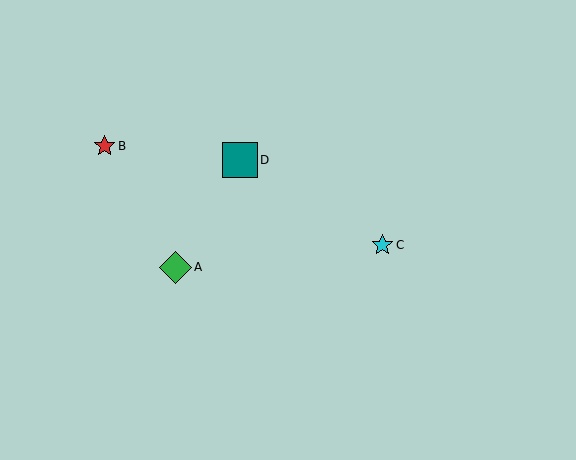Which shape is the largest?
The teal square (labeled D) is the largest.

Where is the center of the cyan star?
The center of the cyan star is at (382, 245).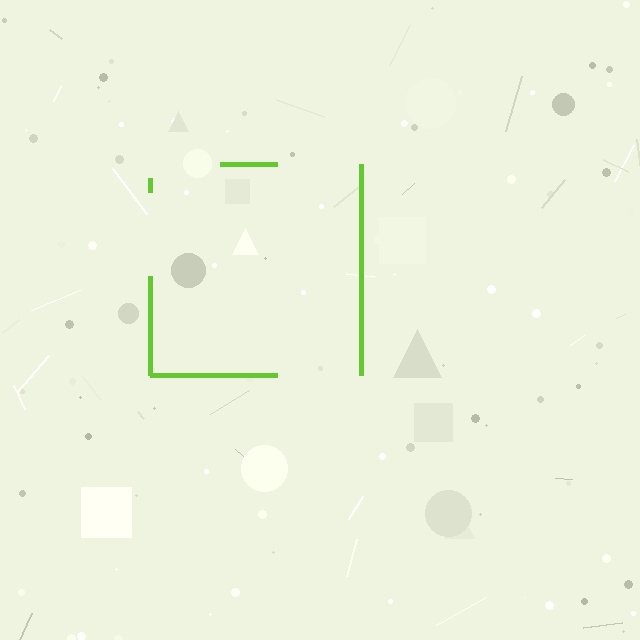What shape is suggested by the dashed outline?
The dashed outline suggests a square.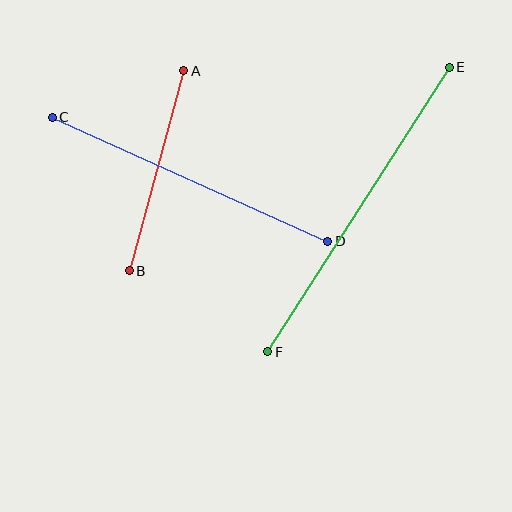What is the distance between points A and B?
The distance is approximately 208 pixels.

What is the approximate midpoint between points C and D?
The midpoint is at approximately (190, 179) pixels.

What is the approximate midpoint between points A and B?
The midpoint is at approximately (157, 171) pixels.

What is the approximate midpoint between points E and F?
The midpoint is at approximately (358, 210) pixels.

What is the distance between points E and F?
The distance is approximately 337 pixels.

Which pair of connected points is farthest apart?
Points E and F are farthest apart.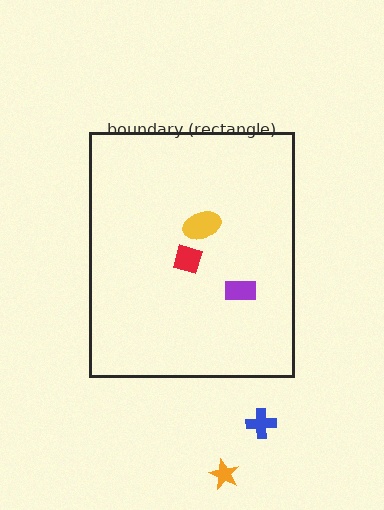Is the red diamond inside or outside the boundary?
Inside.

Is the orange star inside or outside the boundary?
Outside.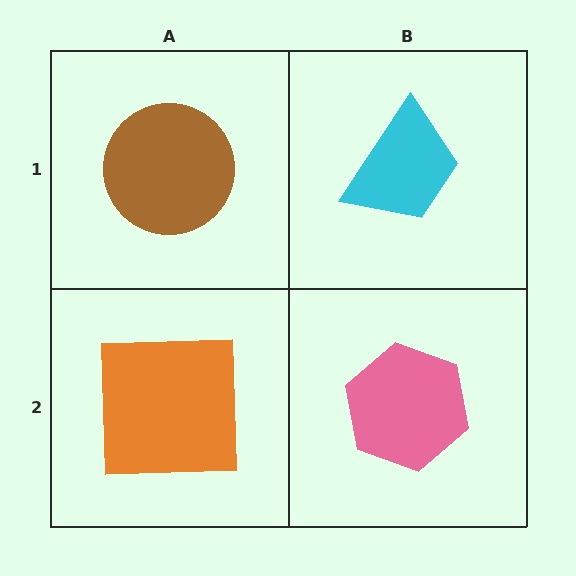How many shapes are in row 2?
2 shapes.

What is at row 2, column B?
A pink hexagon.